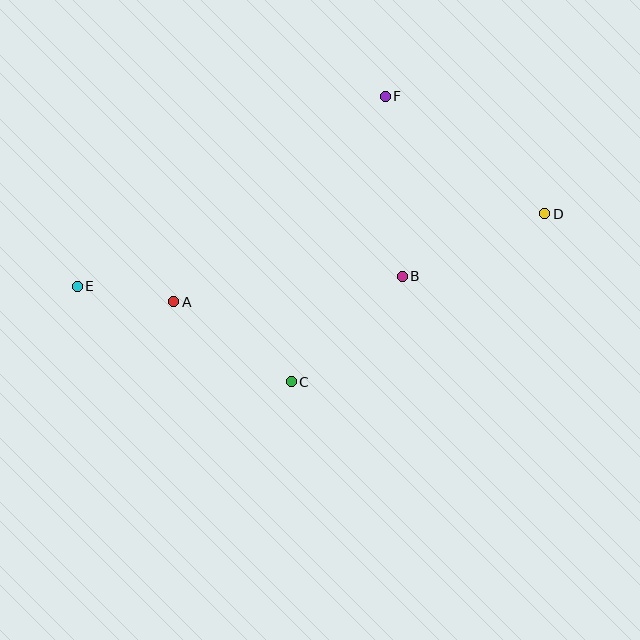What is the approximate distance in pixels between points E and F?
The distance between E and F is approximately 362 pixels.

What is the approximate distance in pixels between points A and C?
The distance between A and C is approximately 142 pixels.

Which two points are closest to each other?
Points A and E are closest to each other.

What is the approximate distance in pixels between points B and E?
The distance between B and E is approximately 325 pixels.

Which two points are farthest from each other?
Points D and E are farthest from each other.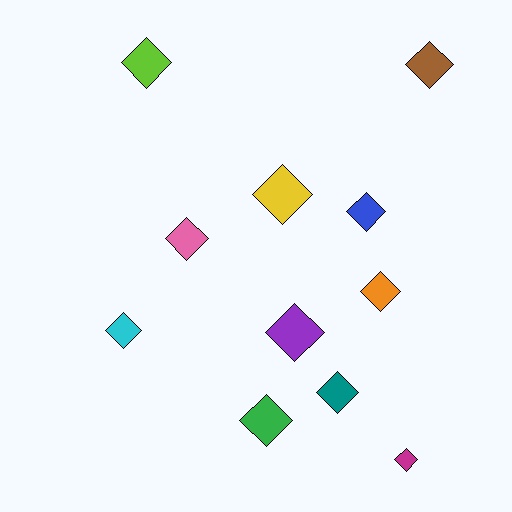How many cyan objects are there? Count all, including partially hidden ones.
There is 1 cyan object.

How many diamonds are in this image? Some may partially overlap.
There are 11 diamonds.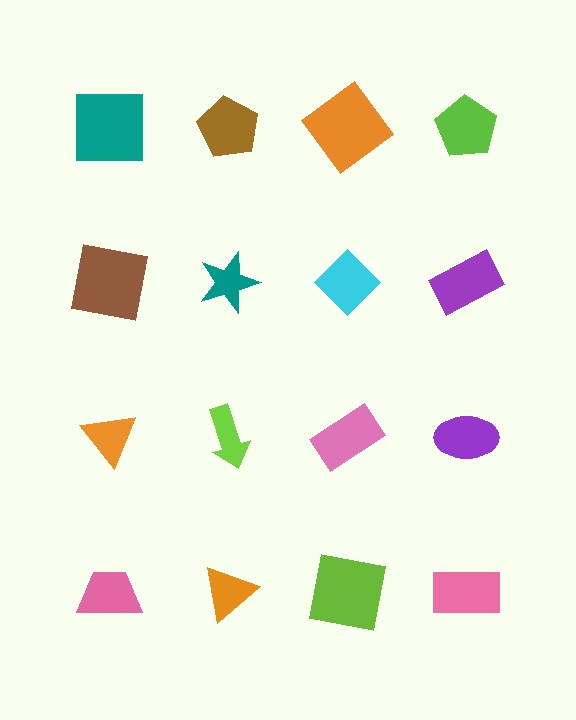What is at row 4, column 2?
An orange triangle.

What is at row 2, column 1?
A brown square.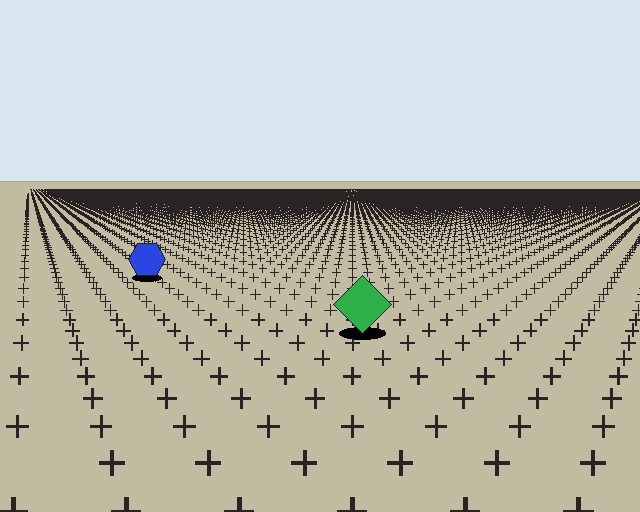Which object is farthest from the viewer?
The blue hexagon is farthest from the viewer. It appears smaller and the ground texture around it is denser.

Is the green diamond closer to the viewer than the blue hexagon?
Yes. The green diamond is closer — you can tell from the texture gradient: the ground texture is coarser near it.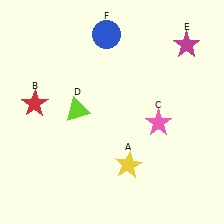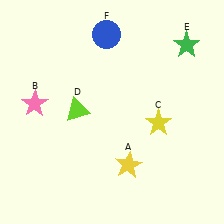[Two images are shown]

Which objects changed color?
B changed from red to pink. C changed from pink to yellow. E changed from magenta to green.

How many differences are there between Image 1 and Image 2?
There are 3 differences between the two images.